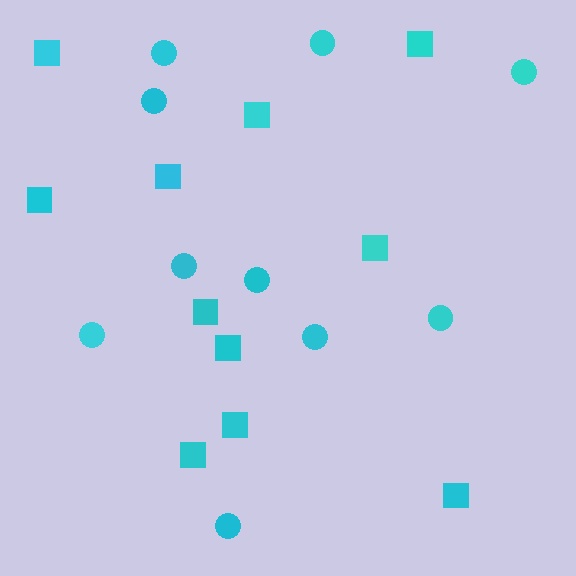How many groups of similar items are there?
There are 2 groups: one group of squares (11) and one group of circles (10).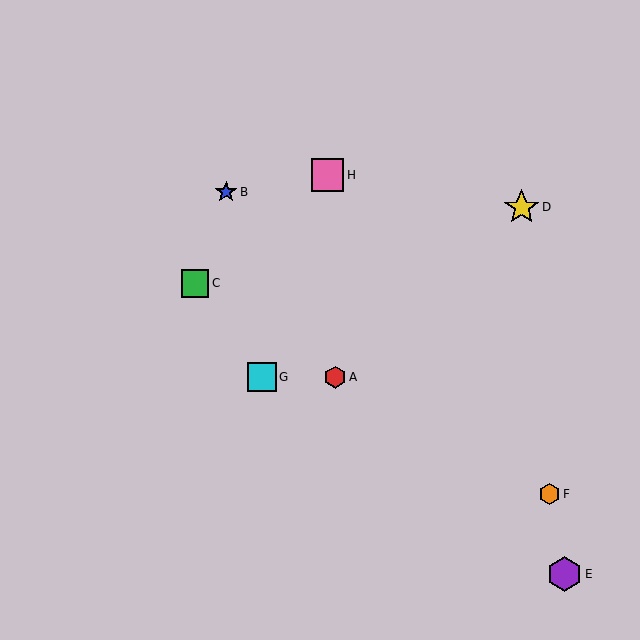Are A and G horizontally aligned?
Yes, both are at y≈377.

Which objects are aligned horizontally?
Objects A, G are aligned horizontally.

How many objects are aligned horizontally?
2 objects (A, G) are aligned horizontally.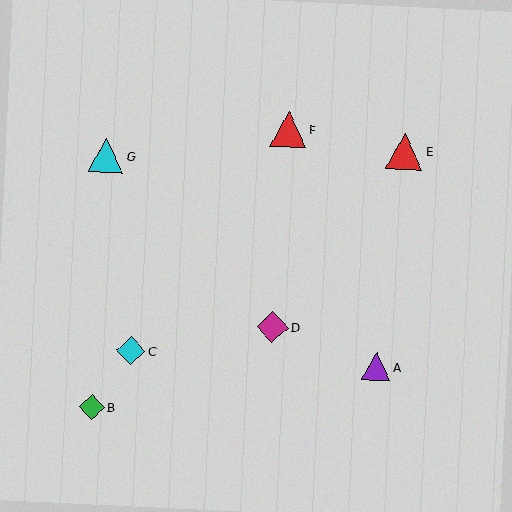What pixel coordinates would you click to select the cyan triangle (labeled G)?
Click at (106, 155) to select the cyan triangle G.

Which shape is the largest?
The red triangle (labeled E) is the largest.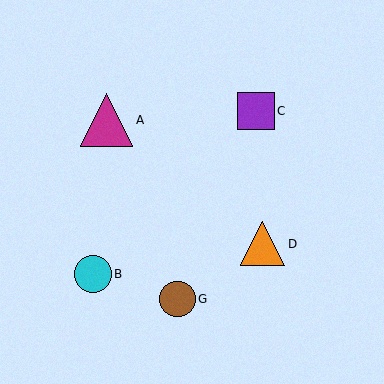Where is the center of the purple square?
The center of the purple square is at (256, 111).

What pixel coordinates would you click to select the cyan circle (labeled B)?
Click at (93, 274) to select the cyan circle B.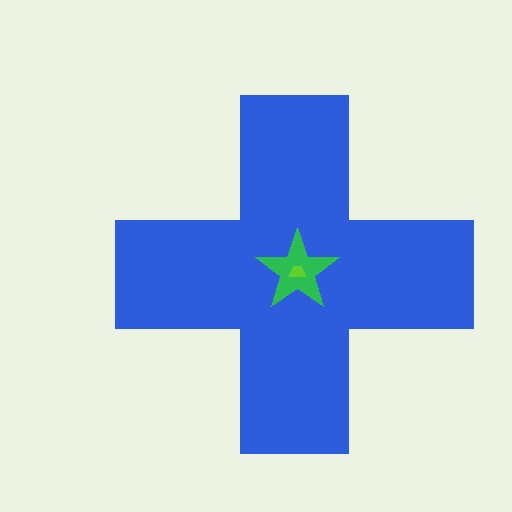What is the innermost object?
The lime trapezoid.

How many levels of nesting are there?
3.